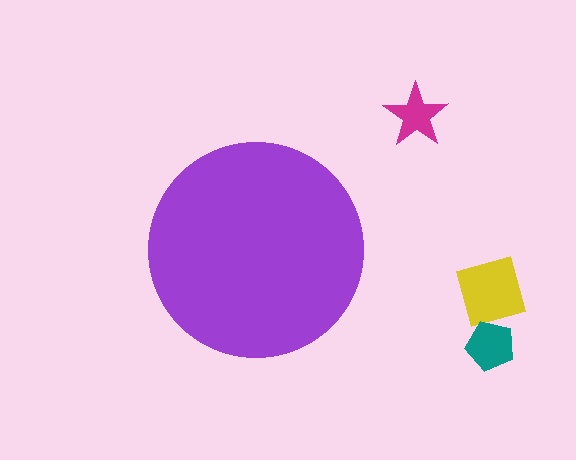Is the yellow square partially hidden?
No, the yellow square is fully visible.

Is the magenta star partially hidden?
No, the magenta star is fully visible.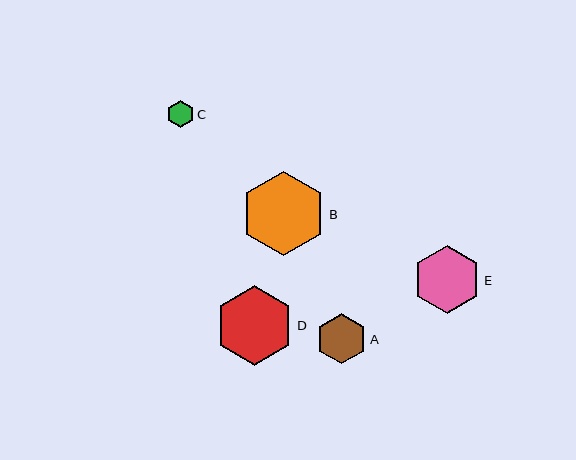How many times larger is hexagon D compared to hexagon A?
Hexagon D is approximately 1.6 times the size of hexagon A.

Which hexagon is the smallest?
Hexagon C is the smallest with a size of approximately 27 pixels.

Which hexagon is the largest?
Hexagon B is the largest with a size of approximately 85 pixels.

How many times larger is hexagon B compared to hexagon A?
Hexagon B is approximately 1.7 times the size of hexagon A.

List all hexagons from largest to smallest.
From largest to smallest: B, D, E, A, C.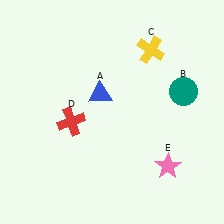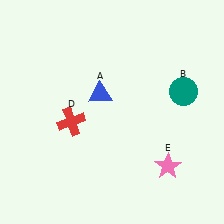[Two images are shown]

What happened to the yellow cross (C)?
The yellow cross (C) was removed in Image 2. It was in the top-right area of Image 1.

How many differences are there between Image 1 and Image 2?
There is 1 difference between the two images.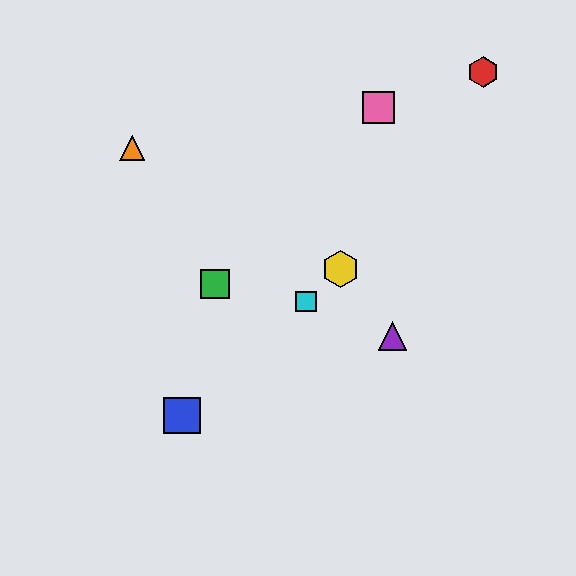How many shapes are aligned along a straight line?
3 shapes (the blue square, the yellow hexagon, the cyan square) are aligned along a straight line.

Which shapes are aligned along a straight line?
The blue square, the yellow hexagon, the cyan square are aligned along a straight line.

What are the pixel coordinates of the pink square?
The pink square is at (378, 107).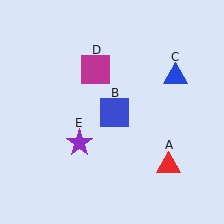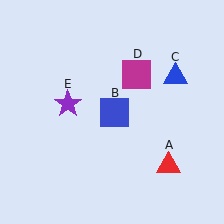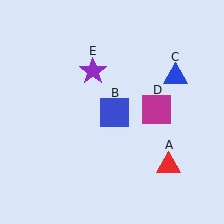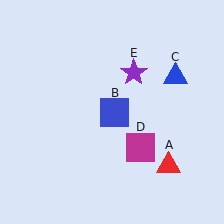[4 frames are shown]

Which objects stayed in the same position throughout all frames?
Red triangle (object A) and blue square (object B) and blue triangle (object C) remained stationary.